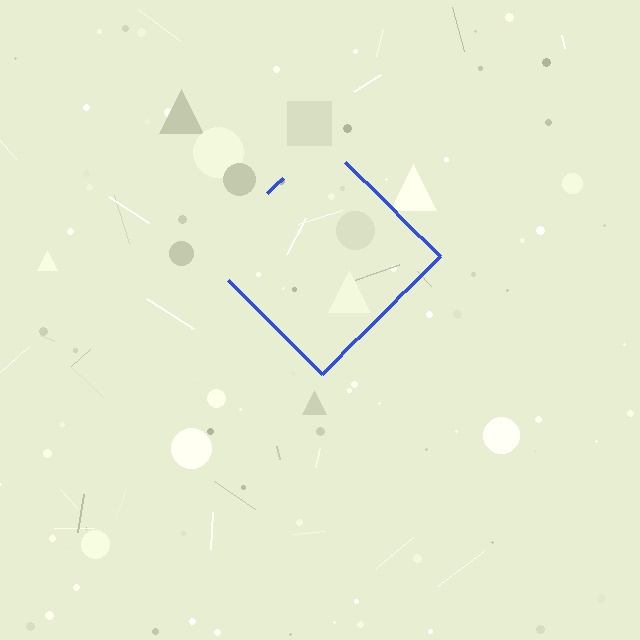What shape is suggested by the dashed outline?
The dashed outline suggests a diamond.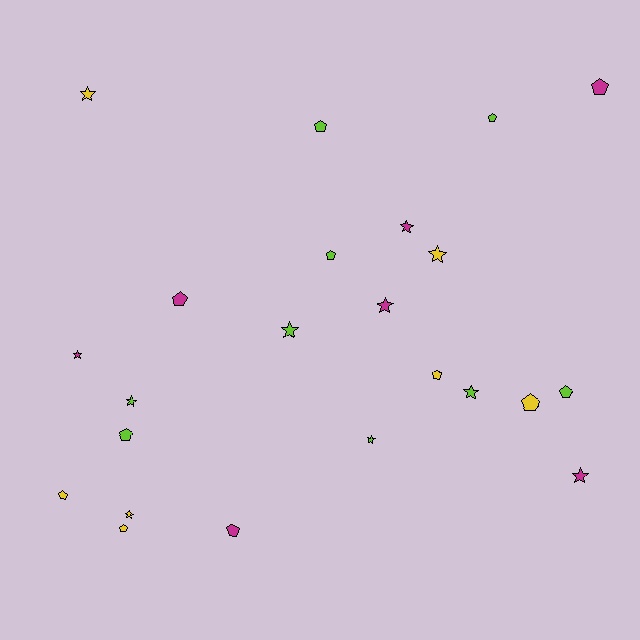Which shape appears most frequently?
Pentagon, with 12 objects.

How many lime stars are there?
There are 4 lime stars.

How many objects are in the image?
There are 23 objects.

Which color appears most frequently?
Lime, with 9 objects.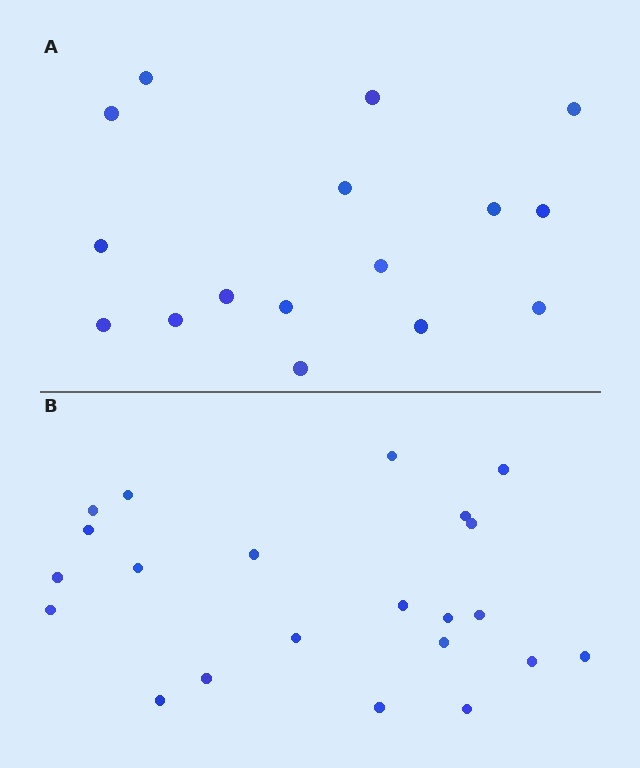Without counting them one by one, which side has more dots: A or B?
Region B (the bottom region) has more dots.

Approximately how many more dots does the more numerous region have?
Region B has about 6 more dots than region A.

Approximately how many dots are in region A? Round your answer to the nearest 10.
About 20 dots. (The exact count is 16, which rounds to 20.)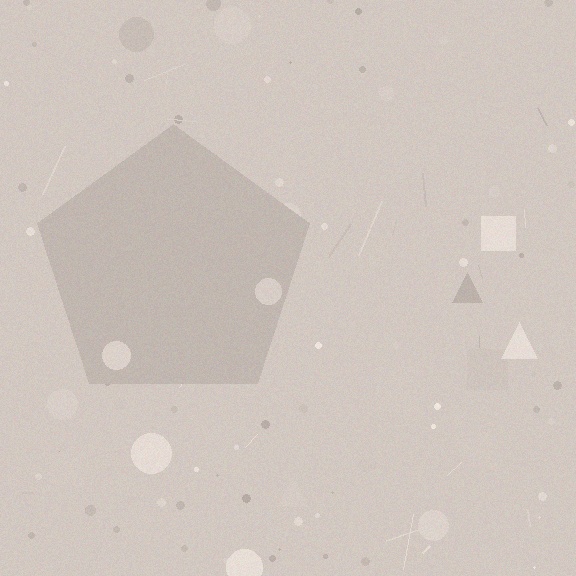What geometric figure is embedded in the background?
A pentagon is embedded in the background.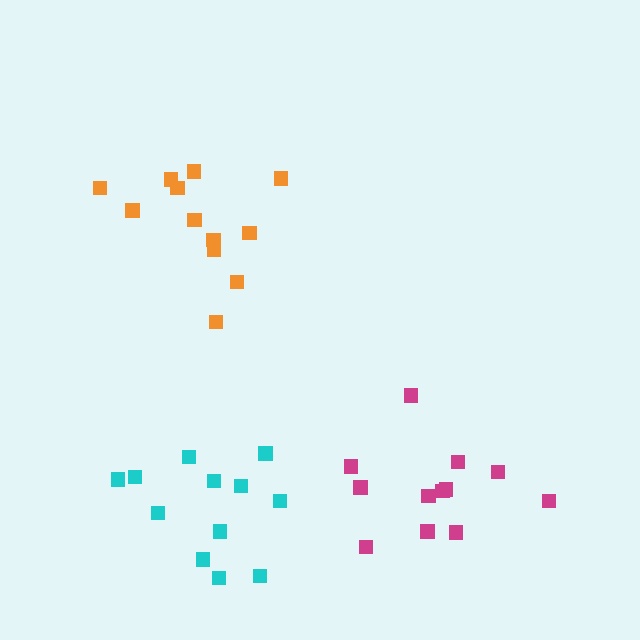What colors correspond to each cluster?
The clusters are colored: orange, cyan, magenta.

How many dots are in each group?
Group 1: 12 dots, Group 2: 12 dots, Group 3: 12 dots (36 total).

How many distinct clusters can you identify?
There are 3 distinct clusters.